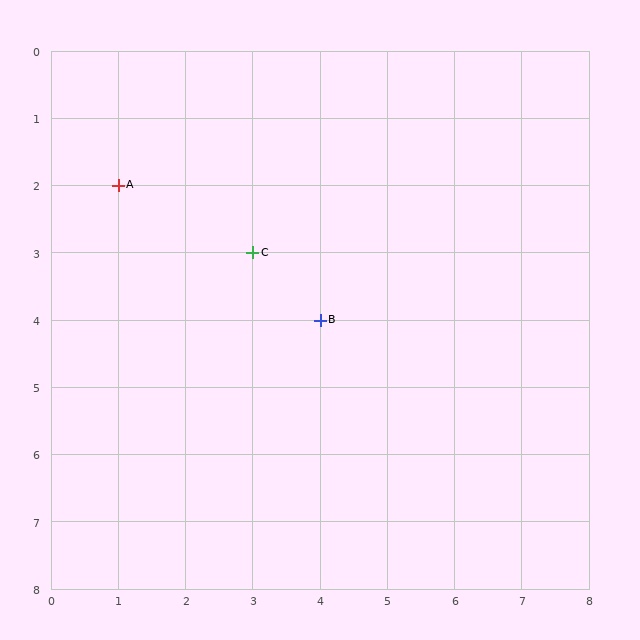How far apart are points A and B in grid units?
Points A and B are 3 columns and 2 rows apart (about 3.6 grid units diagonally).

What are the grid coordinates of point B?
Point B is at grid coordinates (4, 4).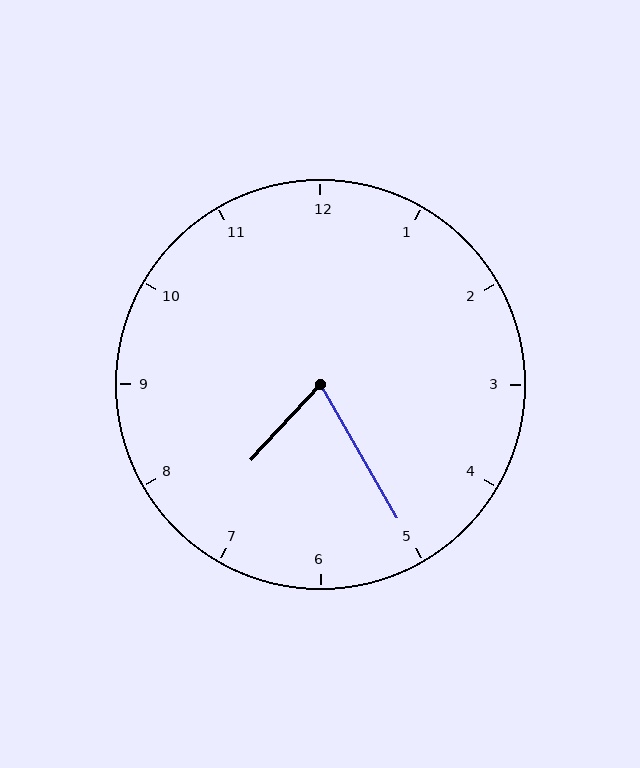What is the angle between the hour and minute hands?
Approximately 72 degrees.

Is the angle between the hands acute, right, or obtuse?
It is acute.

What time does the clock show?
7:25.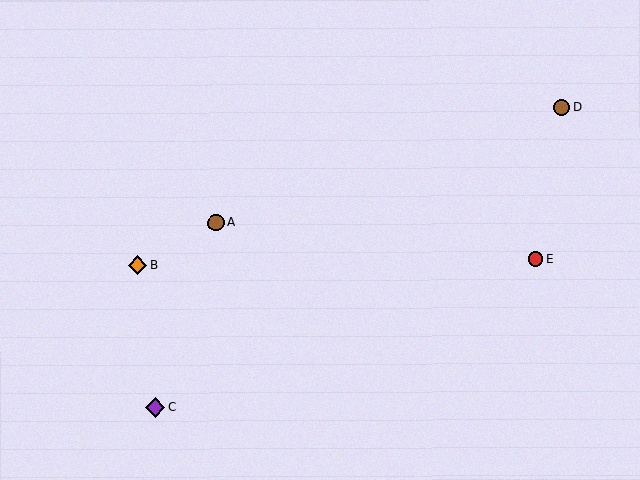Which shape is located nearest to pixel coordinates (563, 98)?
The brown circle (labeled D) at (562, 107) is nearest to that location.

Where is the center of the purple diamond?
The center of the purple diamond is at (155, 407).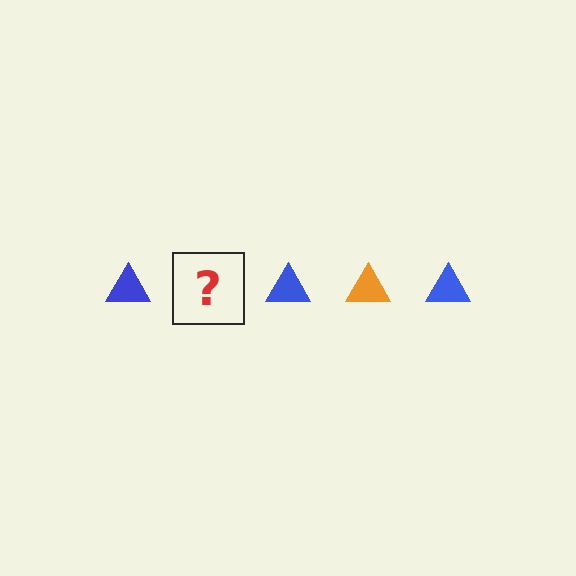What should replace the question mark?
The question mark should be replaced with an orange triangle.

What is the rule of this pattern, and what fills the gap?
The rule is that the pattern cycles through blue, orange triangles. The gap should be filled with an orange triangle.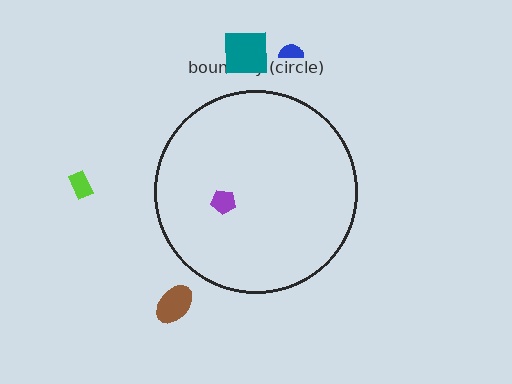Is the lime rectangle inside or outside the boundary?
Outside.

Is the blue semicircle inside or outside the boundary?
Outside.